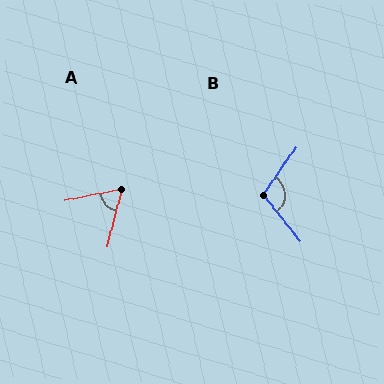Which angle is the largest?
B, at approximately 106 degrees.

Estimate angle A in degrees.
Approximately 64 degrees.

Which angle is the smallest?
A, at approximately 64 degrees.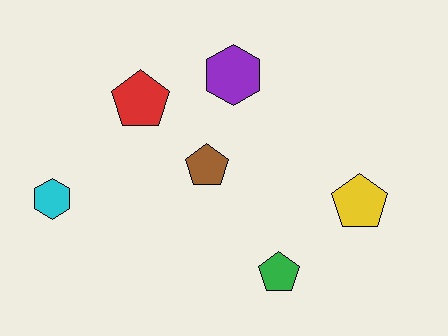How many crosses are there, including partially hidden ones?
There are no crosses.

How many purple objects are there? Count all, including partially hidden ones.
There is 1 purple object.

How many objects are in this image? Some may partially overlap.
There are 6 objects.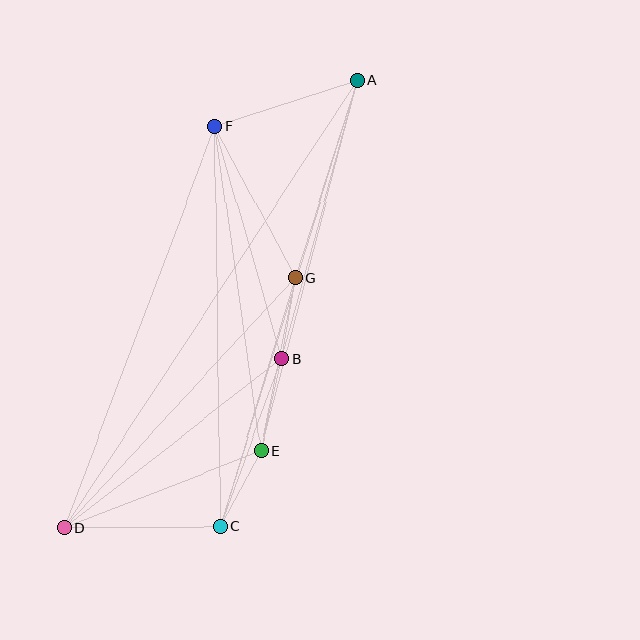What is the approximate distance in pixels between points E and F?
The distance between E and F is approximately 328 pixels.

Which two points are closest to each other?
Points B and G are closest to each other.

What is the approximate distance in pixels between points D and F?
The distance between D and F is approximately 429 pixels.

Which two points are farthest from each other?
Points A and D are farthest from each other.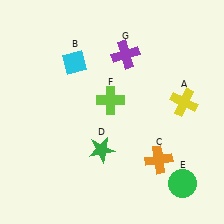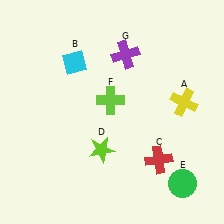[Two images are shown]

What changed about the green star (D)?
In Image 1, D is green. In Image 2, it changed to lime.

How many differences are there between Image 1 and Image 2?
There are 2 differences between the two images.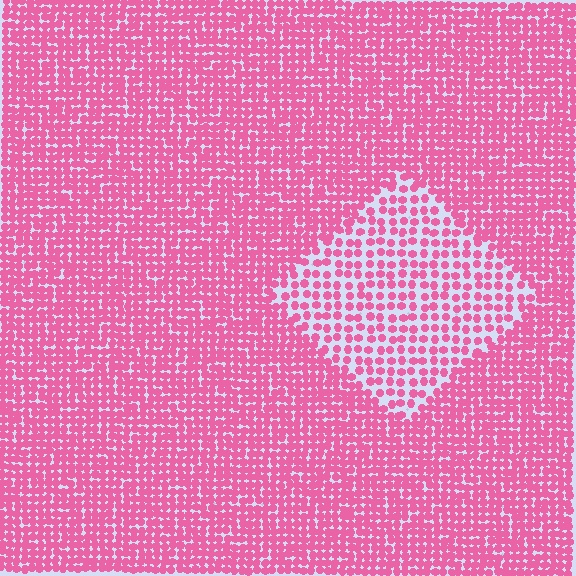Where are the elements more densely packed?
The elements are more densely packed outside the diamond boundary.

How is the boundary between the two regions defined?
The boundary is defined by a change in element density (approximately 1.9x ratio). All elements are the same color, size, and shape.